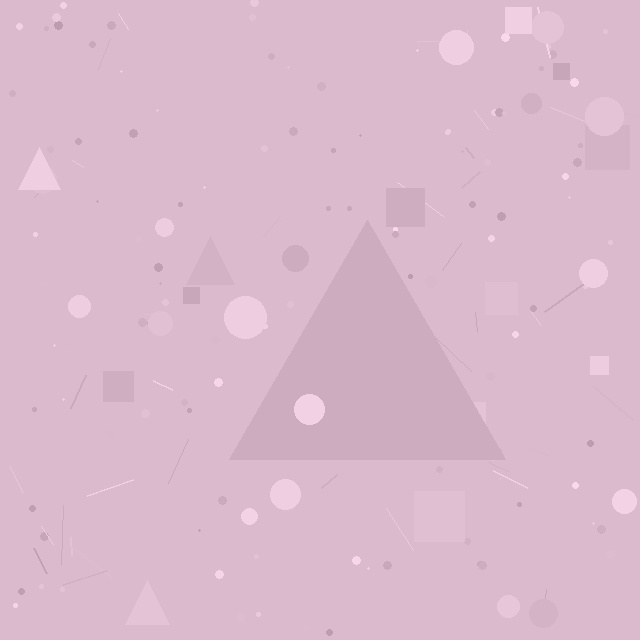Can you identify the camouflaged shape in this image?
The camouflaged shape is a triangle.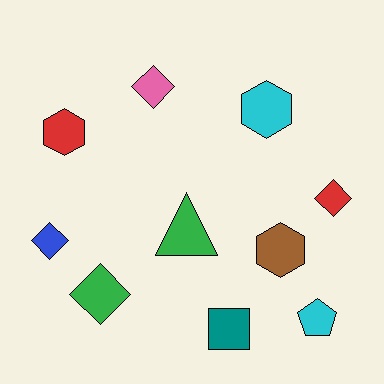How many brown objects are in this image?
There is 1 brown object.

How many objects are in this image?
There are 10 objects.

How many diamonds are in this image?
There are 4 diamonds.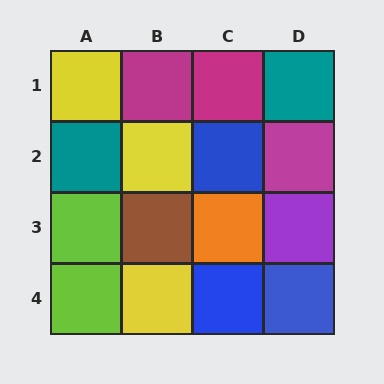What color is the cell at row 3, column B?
Brown.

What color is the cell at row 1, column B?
Magenta.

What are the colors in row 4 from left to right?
Lime, yellow, blue, blue.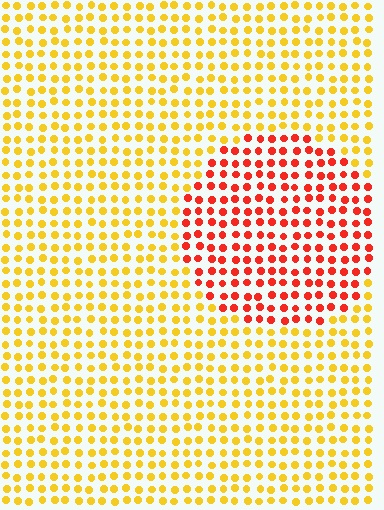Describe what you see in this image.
The image is filled with small yellow elements in a uniform arrangement. A circle-shaped region is visible where the elements are tinted to a slightly different hue, forming a subtle color boundary.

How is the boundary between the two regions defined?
The boundary is defined purely by a slight shift in hue (about 46 degrees). Spacing, size, and orientation are identical on both sides.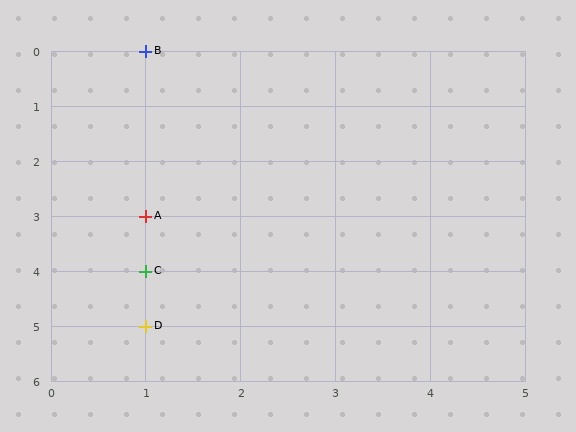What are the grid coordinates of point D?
Point D is at grid coordinates (1, 5).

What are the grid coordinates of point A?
Point A is at grid coordinates (1, 3).